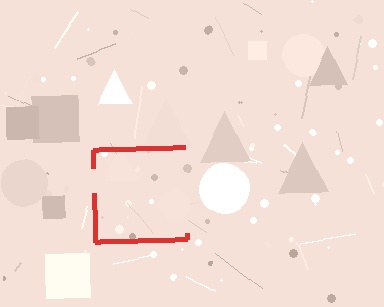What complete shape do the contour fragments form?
The contour fragments form a square.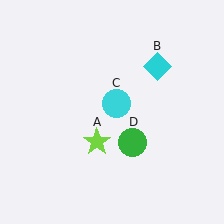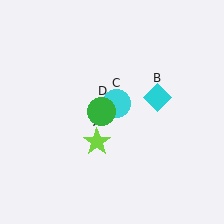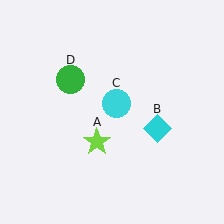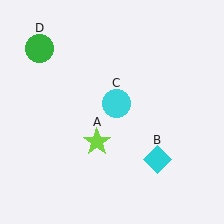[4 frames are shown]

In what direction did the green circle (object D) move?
The green circle (object D) moved up and to the left.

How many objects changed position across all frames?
2 objects changed position: cyan diamond (object B), green circle (object D).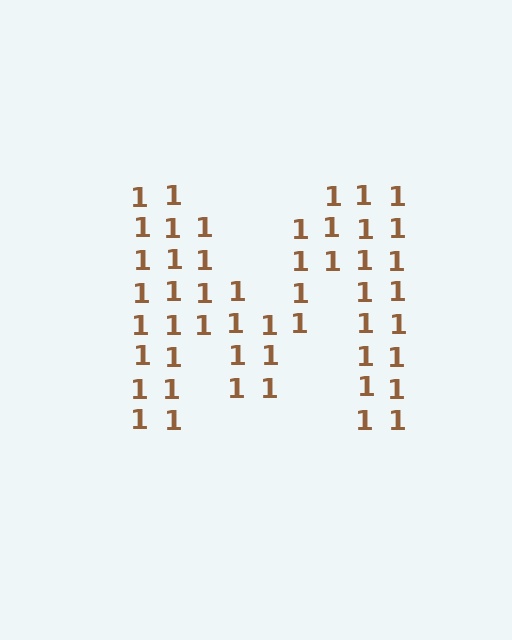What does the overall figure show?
The overall figure shows the letter M.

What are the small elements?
The small elements are digit 1's.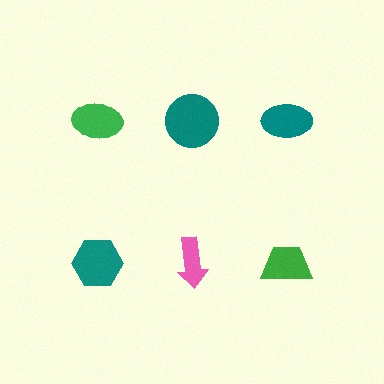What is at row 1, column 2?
A teal circle.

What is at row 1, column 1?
A green ellipse.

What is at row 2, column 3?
A green trapezoid.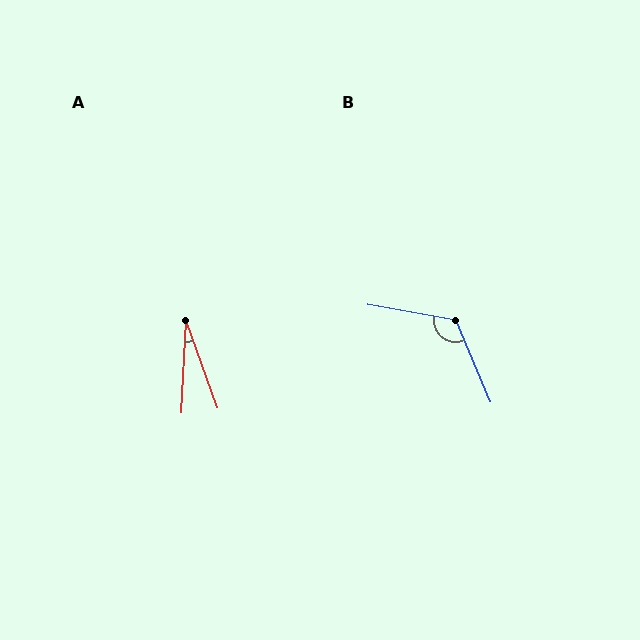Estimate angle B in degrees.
Approximately 123 degrees.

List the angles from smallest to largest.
A (22°), B (123°).